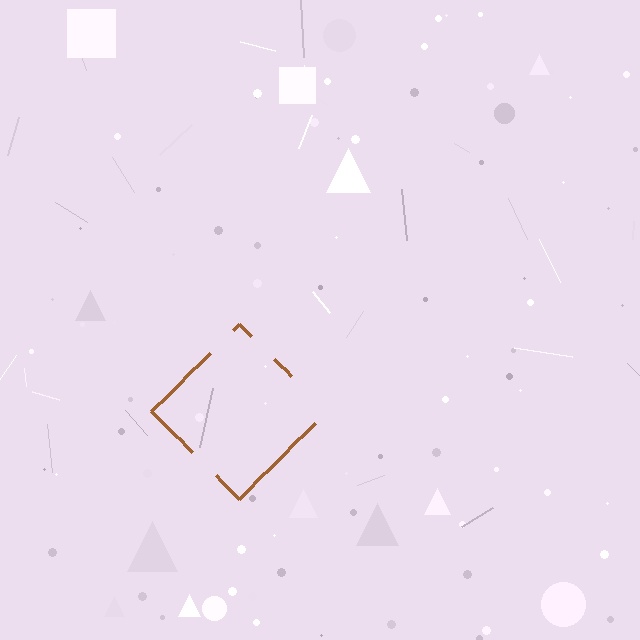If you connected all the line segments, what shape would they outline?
They would outline a diamond.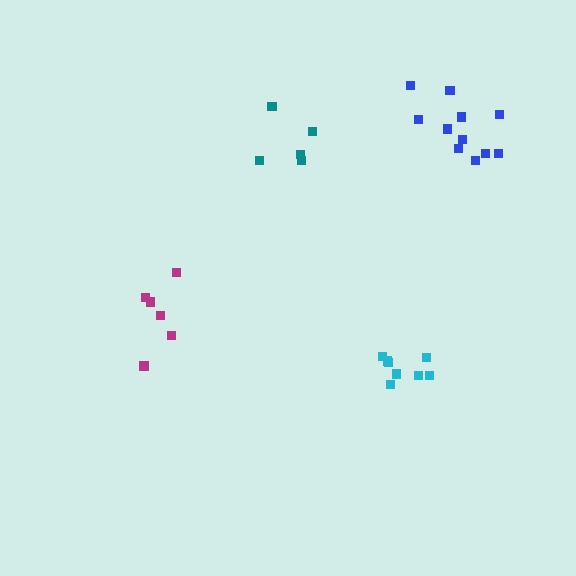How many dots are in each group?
Group 1: 6 dots, Group 2: 8 dots, Group 3: 11 dots, Group 4: 5 dots (30 total).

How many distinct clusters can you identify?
There are 4 distinct clusters.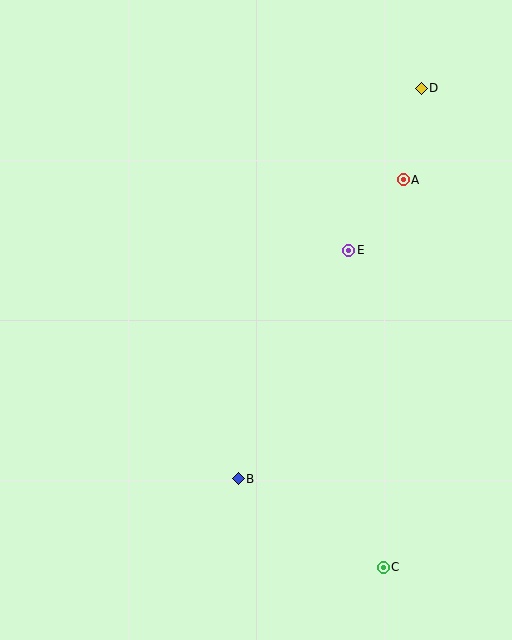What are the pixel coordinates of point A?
Point A is at (403, 180).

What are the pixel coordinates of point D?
Point D is at (421, 88).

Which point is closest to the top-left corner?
Point E is closest to the top-left corner.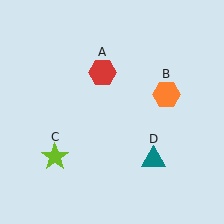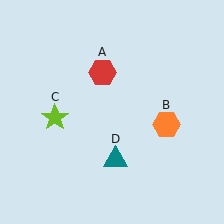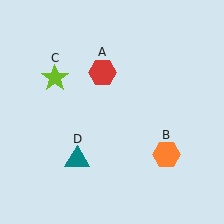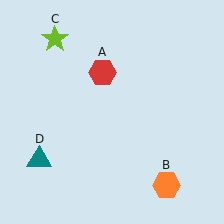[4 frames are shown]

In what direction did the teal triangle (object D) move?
The teal triangle (object D) moved left.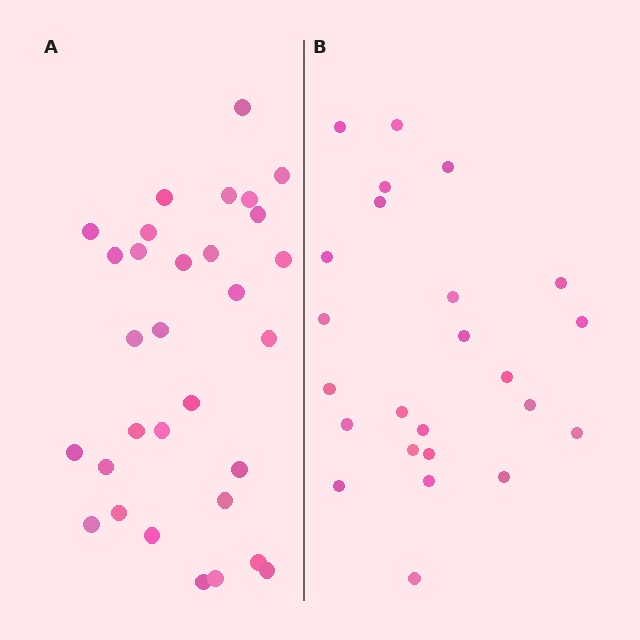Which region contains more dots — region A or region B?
Region A (the left region) has more dots.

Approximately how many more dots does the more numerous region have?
Region A has roughly 8 or so more dots than region B.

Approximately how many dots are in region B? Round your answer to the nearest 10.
About 20 dots. (The exact count is 24, which rounds to 20.)